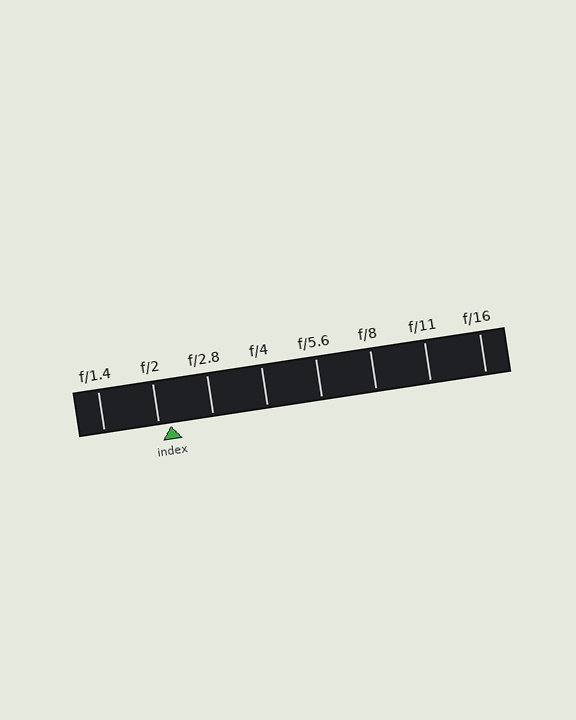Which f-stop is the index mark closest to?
The index mark is closest to f/2.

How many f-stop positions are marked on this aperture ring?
There are 8 f-stop positions marked.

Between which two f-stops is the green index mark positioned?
The index mark is between f/2 and f/2.8.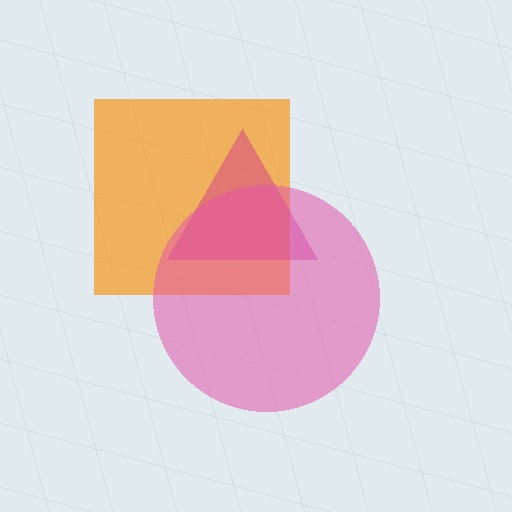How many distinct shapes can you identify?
There are 3 distinct shapes: an orange square, a magenta triangle, a pink circle.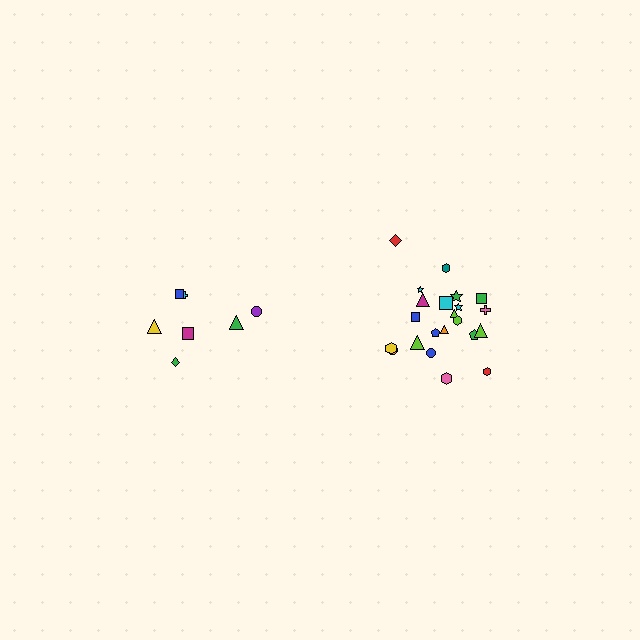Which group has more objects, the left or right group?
The right group.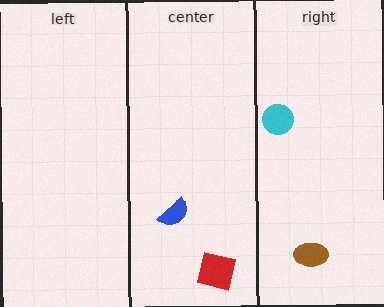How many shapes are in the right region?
2.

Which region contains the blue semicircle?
The center region.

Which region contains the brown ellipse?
The right region.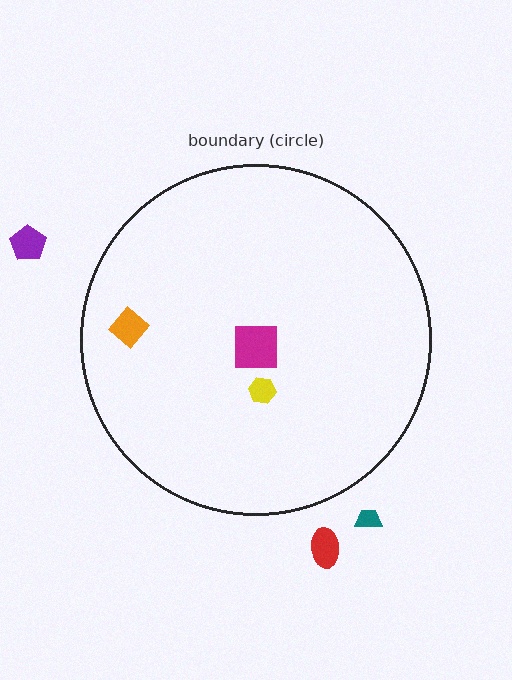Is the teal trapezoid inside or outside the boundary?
Outside.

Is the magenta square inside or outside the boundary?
Inside.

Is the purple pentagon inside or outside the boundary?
Outside.